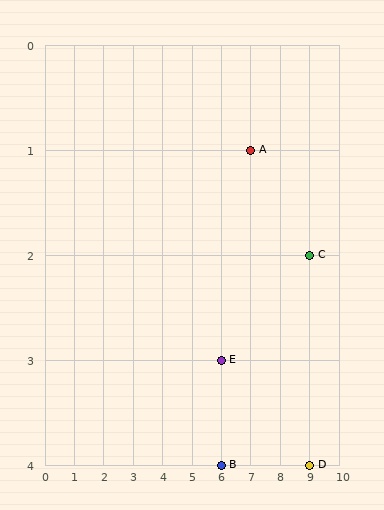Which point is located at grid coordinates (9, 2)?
Point C is at (9, 2).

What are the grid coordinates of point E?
Point E is at grid coordinates (6, 3).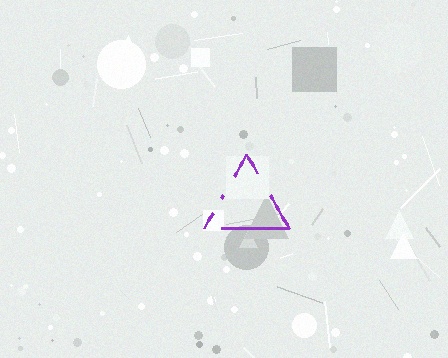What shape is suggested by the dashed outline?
The dashed outline suggests a triangle.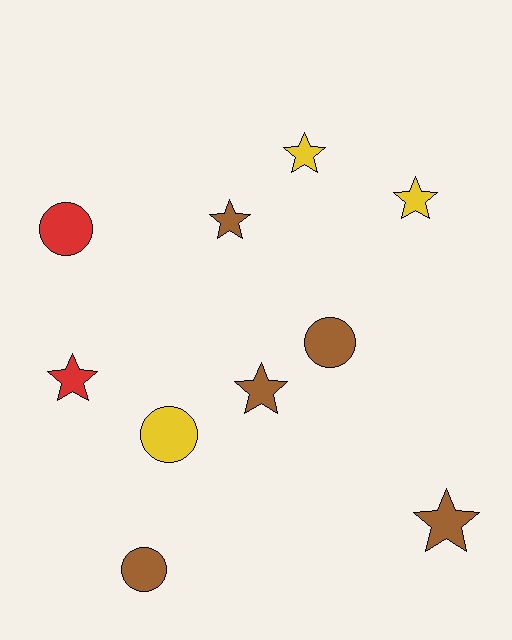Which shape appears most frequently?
Star, with 6 objects.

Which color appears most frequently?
Brown, with 5 objects.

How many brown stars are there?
There are 3 brown stars.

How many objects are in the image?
There are 10 objects.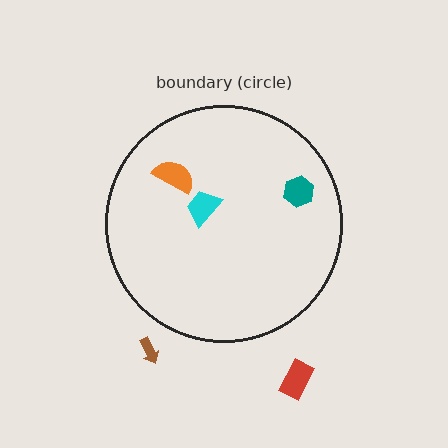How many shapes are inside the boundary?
3 inside, 2 outside.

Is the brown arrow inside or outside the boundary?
Outside.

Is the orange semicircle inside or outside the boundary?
Inside.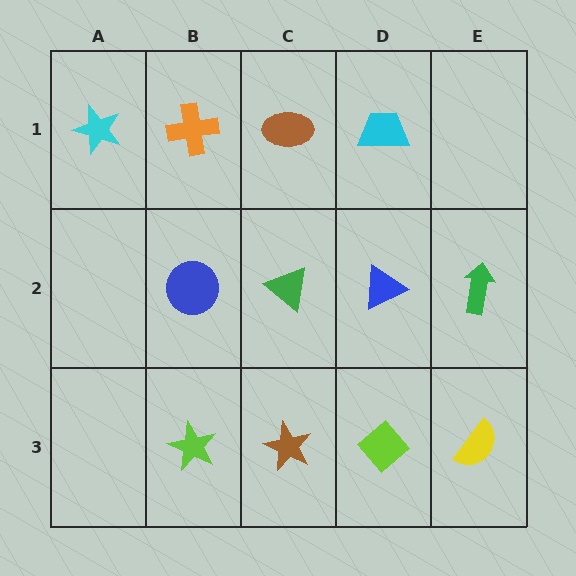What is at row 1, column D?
A cyan trapezoid.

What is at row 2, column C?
A green triangle.